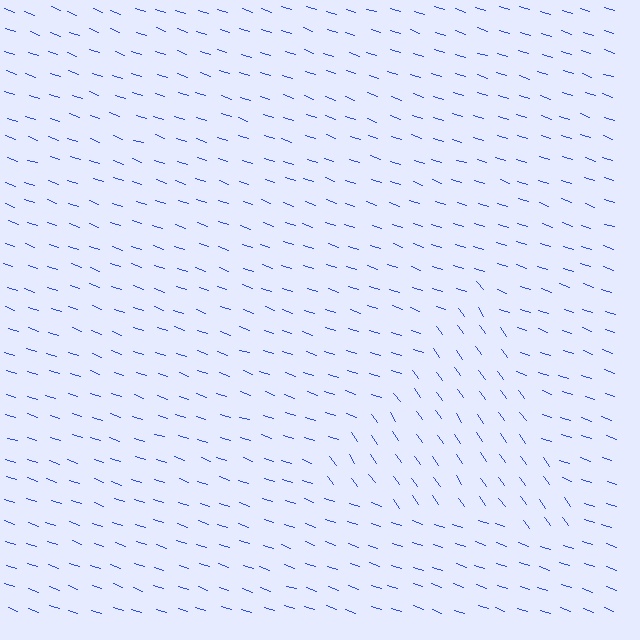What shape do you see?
I see a triangle.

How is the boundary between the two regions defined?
The boundary is defined purely by a change in line orientation (approximately 36 degrees difference). All lines are the same color and thickness.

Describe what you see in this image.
The image is filled with small blue line segments. A triangle region in the image has lines oriented differently from the surrounding lines, creating a visible texture boundary.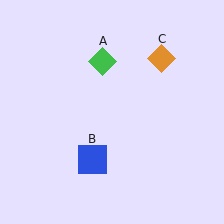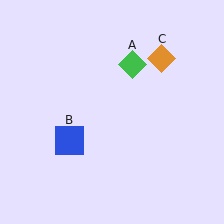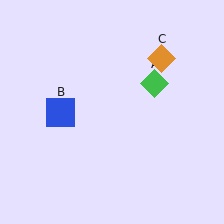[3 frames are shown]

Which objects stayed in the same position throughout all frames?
Orange diamond (object C) remained stationary.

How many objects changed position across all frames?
2 objects changed position: green diamond (object A), blue square (object B).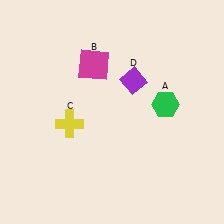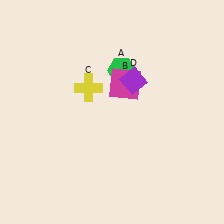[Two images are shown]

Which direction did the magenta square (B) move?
The magenta square (B) moved right.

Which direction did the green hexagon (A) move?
The green hexagon (A) moved left.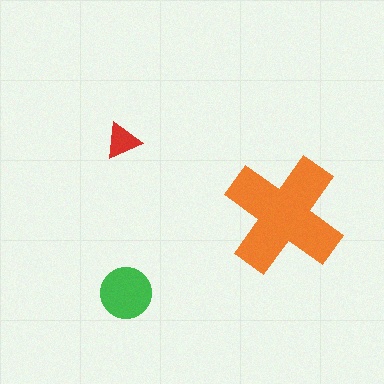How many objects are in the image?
There are 3 objects in the image.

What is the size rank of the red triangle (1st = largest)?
3rd.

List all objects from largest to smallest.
The orange cross, the green circle, the red triangle.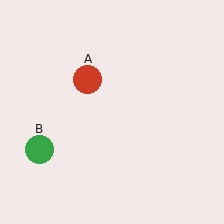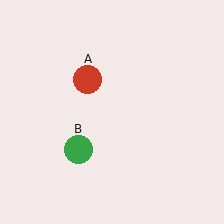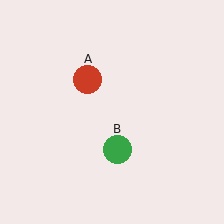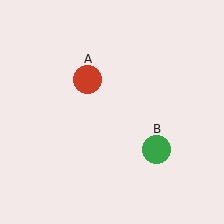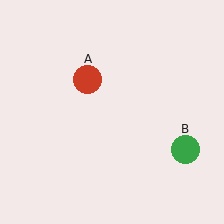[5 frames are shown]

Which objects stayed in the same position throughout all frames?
Red circle (object A) remained stationary.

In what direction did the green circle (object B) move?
The green circle (object B) moved right.